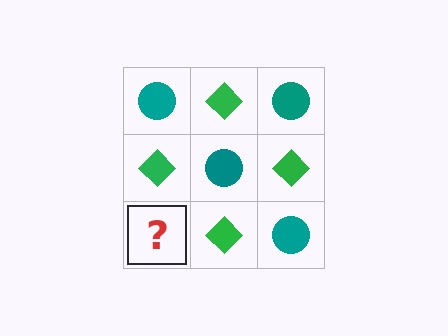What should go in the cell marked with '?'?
The missing cell should contain a teal circle.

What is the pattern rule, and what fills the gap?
The rule is that it alternates teal circle and green diamond in a checkerboard pattern. The gap should be filled with a teal circle.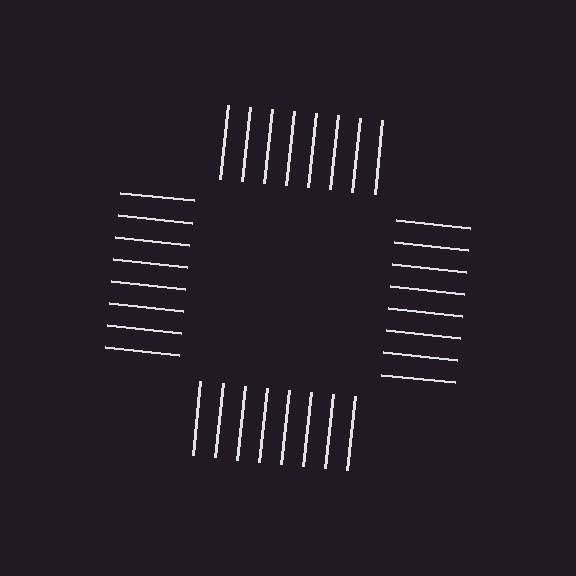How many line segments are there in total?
32 — 8 along each of the 4 edges.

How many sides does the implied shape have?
4 sides — the line-ends trace a square.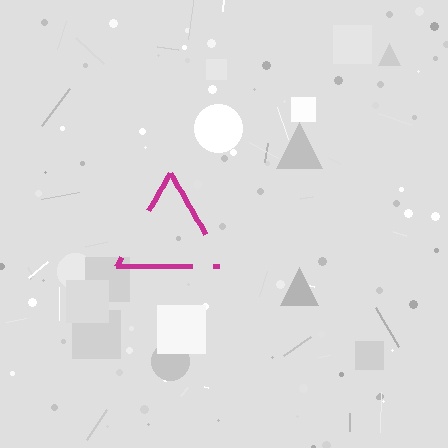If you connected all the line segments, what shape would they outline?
They would outline a triangle.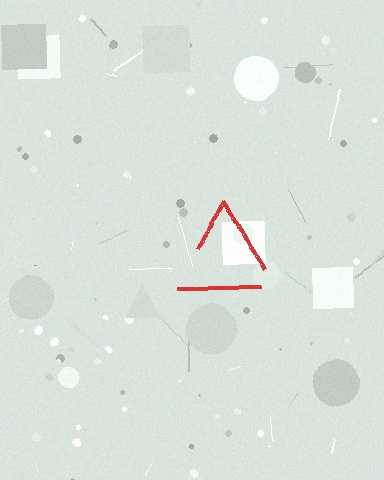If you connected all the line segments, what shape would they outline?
They would outline a triangle.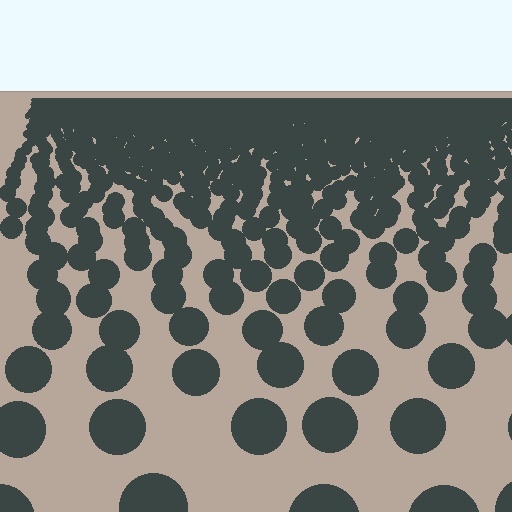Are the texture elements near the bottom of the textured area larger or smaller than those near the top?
Larger. Near the bottom, elements are closer to the viewer and appear at a bigger on-screen size.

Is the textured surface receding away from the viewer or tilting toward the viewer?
The surface is receding away from the viewer. Texture elements get smaller and denser toward the top.